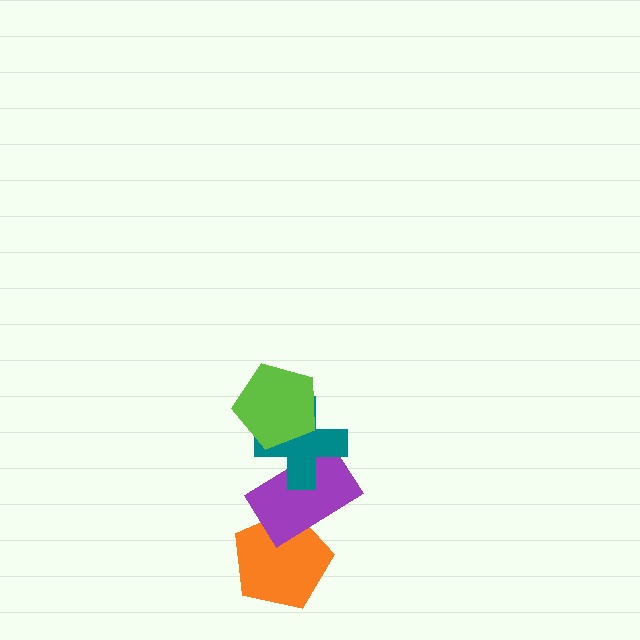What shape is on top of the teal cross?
The lime pentagon is on top of the teal cross.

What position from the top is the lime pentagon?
The lime pentagon is 1st from the top.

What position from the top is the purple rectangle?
The purple rectangle is 3rd from the top.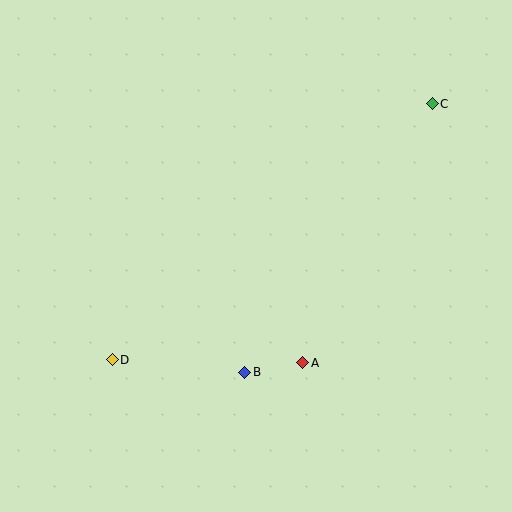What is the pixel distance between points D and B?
The distance between D and B is 133 pixels.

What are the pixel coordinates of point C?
Point C is at (432, 104).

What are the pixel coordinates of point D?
Point D is at (112, 360).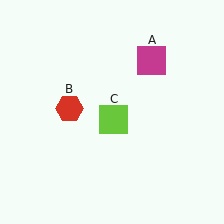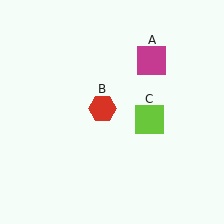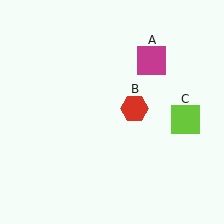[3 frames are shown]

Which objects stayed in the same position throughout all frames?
Magenta square (object A) remained stationary.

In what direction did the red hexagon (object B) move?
The red hexagon (object B) moved right.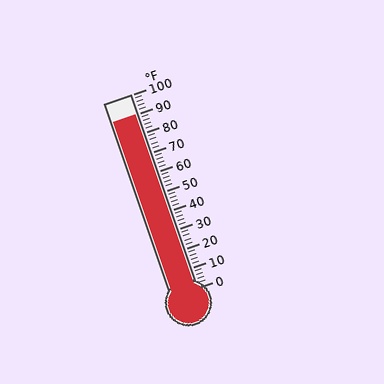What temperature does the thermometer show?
The thermometer shows approximately 90°F.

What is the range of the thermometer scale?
The thermometer scale ranges from 0°F to 100°F.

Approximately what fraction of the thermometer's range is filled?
The thermometer is filled to approximately 90% of its range.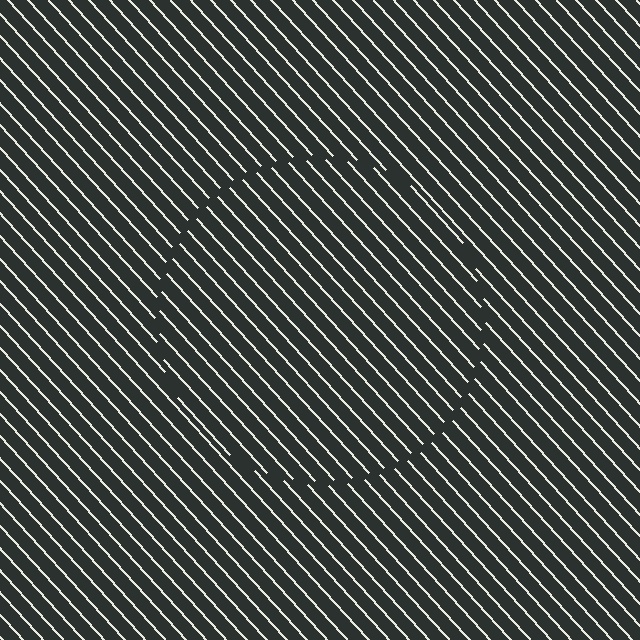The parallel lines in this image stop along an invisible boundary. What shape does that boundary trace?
An illusory circle. The interior of the shape contains the same grating, shifted by half a period — the contour is defined by the phase discontinuity where line-ends from the inner and outer gratings abut.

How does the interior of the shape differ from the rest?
The interior of the shape contains the same grating, shifted by half a period — the contour is defined by the phase discontinuity where line-ends from the inner and outer gratings abut.